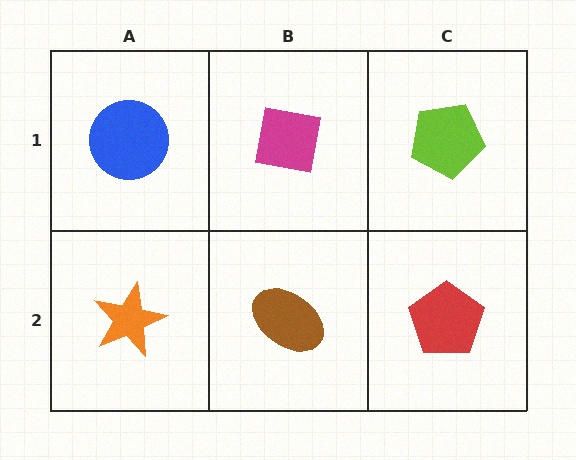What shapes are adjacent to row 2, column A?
A blue circle (row 1, column A), a brown ellipse (row 2, column B).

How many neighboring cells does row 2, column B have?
3.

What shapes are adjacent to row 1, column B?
A brown ellipse (row 2, column B), a blue circle (row 1, column A), a lime pentagon (row 1, column C).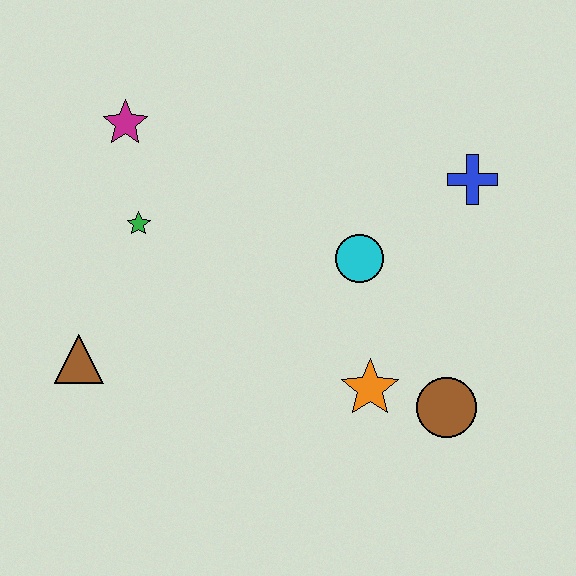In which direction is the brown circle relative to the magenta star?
The brown circle is to the right of the magenta star.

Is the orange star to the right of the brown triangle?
Yes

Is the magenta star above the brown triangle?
Yes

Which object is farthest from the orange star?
The magenta star is farthest from the orange star.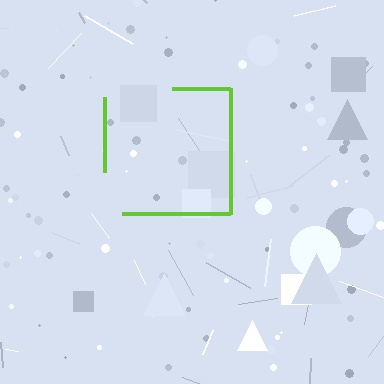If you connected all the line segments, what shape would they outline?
They would outline a square.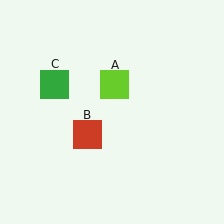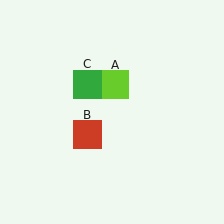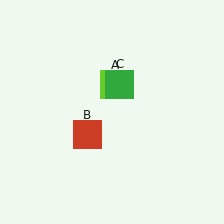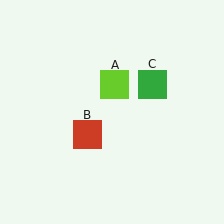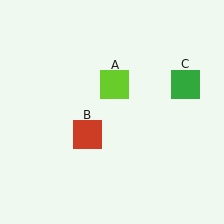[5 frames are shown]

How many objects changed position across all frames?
1 object changed position: green square (object C).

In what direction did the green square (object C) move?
The green square (object C) moved right.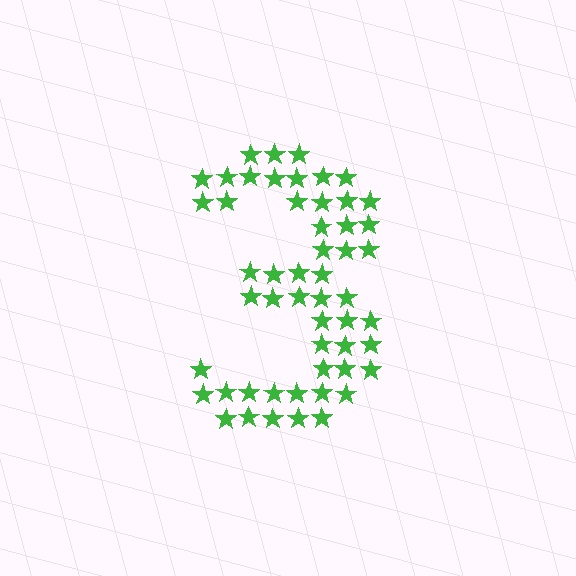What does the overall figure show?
The overall figure shows the digit 3.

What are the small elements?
The small elements are stars.